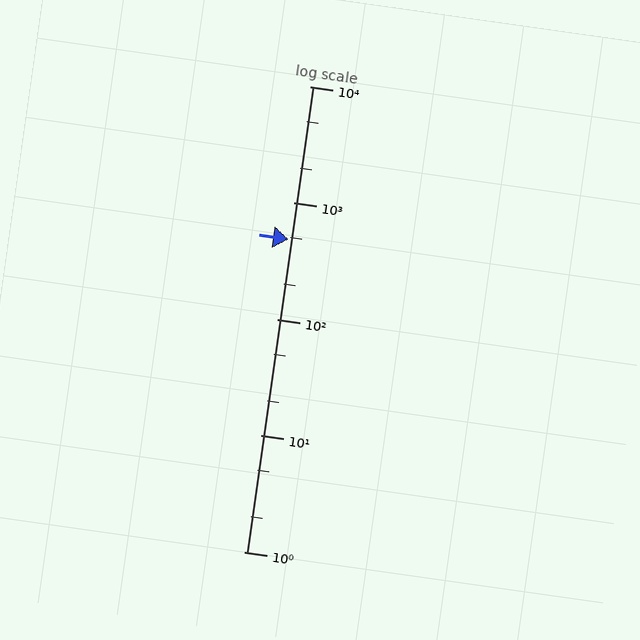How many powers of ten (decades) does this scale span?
The scale spans 4 decades, from 1 to 10000.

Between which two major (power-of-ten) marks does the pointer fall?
The pointer is between 100 and 1000.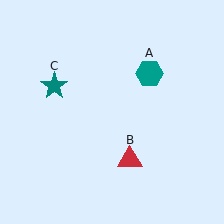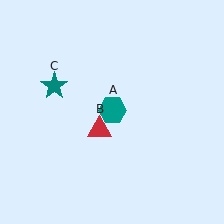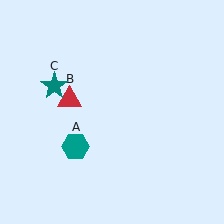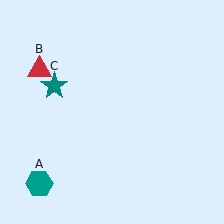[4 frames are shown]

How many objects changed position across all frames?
2 objects changed position: teal hexagon (object A), red triangle (object B).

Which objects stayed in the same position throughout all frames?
Teal star (object C) remained stationary.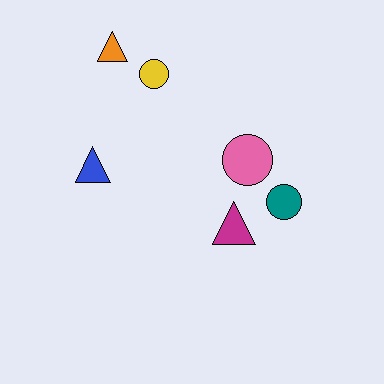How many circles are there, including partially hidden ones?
There are 3 circles.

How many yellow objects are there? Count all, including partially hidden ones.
There is 1 yellow object.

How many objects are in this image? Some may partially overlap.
There are 6 objects.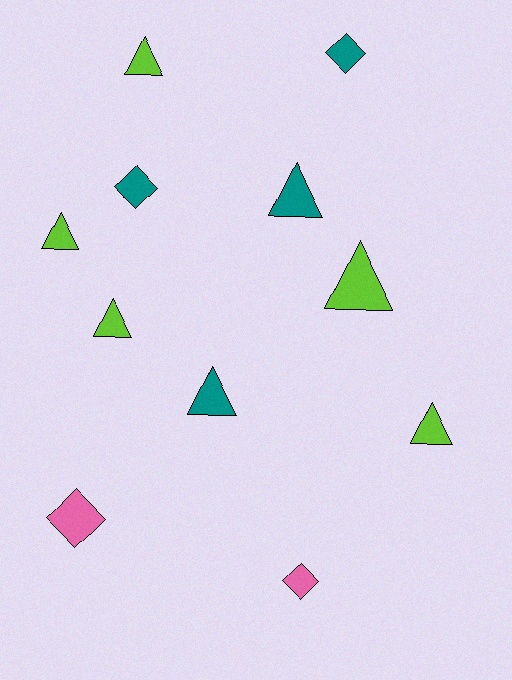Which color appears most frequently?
Lime, with 5 objects.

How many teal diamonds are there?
There are 2 teal diamonds.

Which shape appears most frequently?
Triangle, with 7 objects.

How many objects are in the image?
There are 11 objects.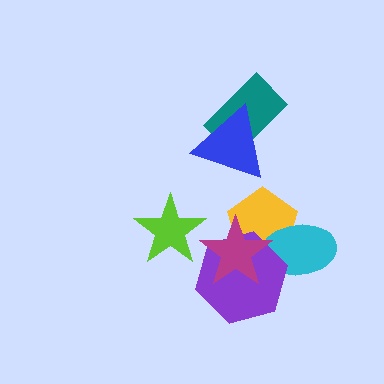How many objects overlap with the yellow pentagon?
3 objects overlap with the yellow pentagon.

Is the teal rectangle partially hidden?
Yes, it is partially covered by another shape.